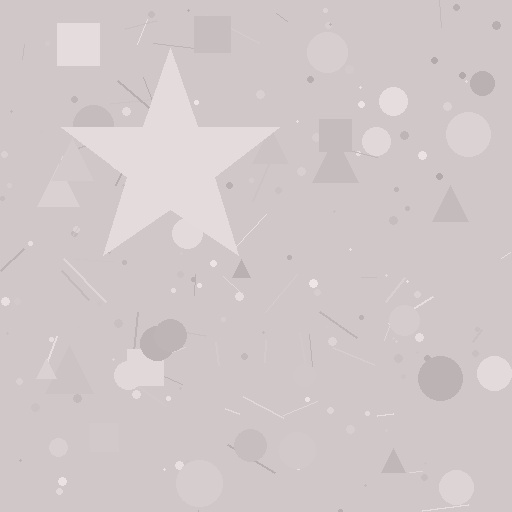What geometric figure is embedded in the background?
A star is embedded in the background.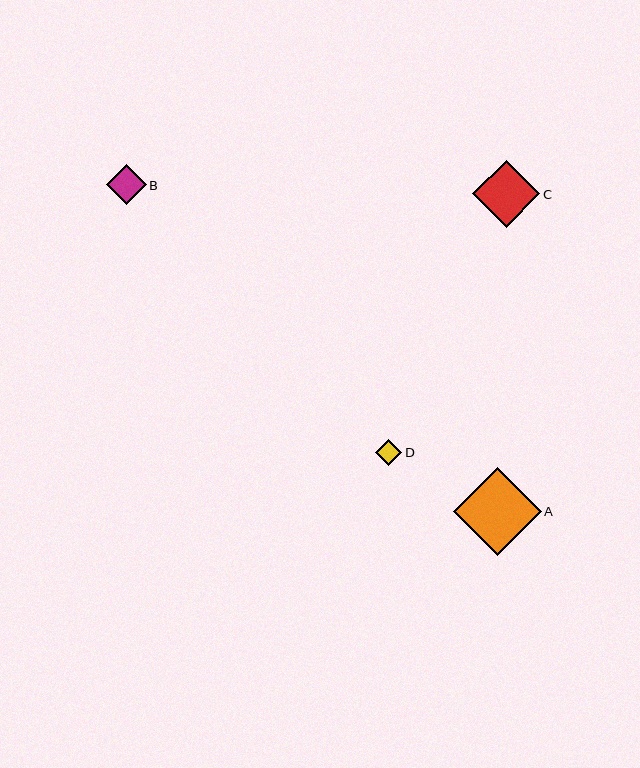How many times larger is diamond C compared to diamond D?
Diamond C is approximately 2.5 times the size of diamond D.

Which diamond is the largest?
Diamond A is the largest with a size of approximately 88 pixels.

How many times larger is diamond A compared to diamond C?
Diamond A is approximately 1.3 times the size of diamond C.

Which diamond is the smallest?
Diamond D is the smallest with a size of approximately 27 pixels.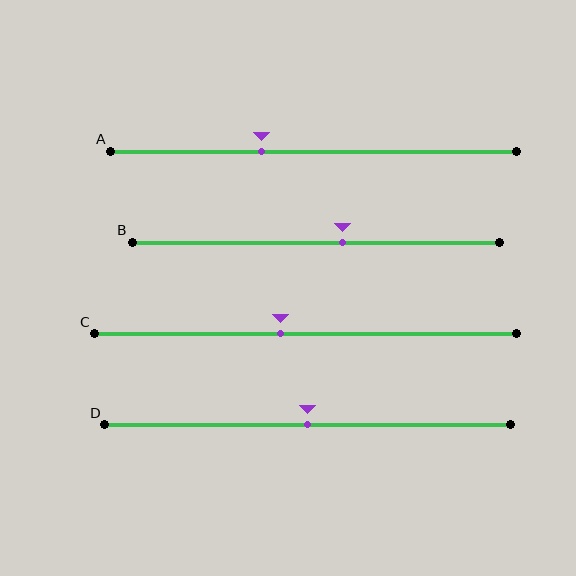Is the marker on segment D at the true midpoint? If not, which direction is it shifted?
Yes, the marker on segment D is at the true midpoint.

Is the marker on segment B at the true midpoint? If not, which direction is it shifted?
No, the marker on segment B is shifted to the right by about 7% of the segment length.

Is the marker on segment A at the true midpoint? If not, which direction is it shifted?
No, the marker on segment A is shifted to the left by about 13% of the segment length.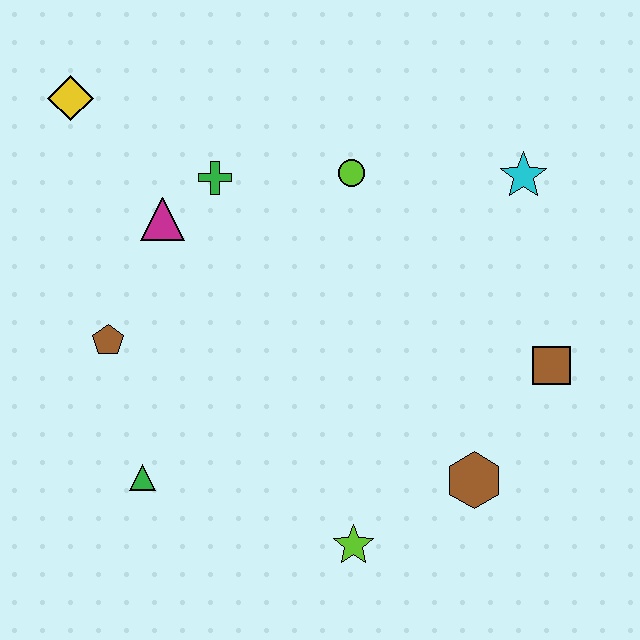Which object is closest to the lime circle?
The green cross is closest to the lime circle.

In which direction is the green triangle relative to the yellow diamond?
The green triangle is below the yellow diamond.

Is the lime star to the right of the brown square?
No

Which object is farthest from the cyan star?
The green triangle is farthest from the cyan star.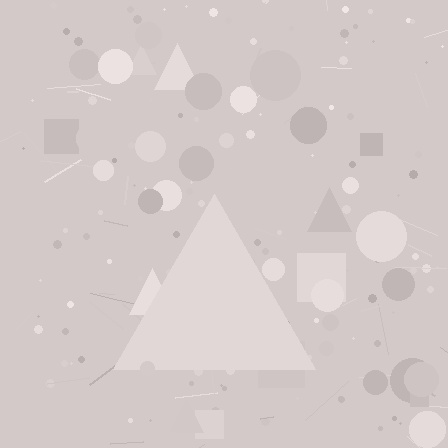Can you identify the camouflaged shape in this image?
The camouflaged shape is a triangle.